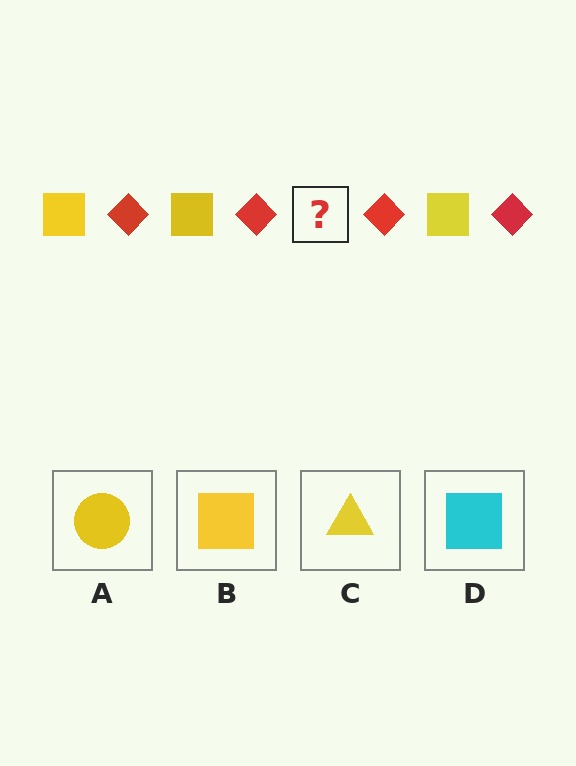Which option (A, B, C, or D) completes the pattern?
B.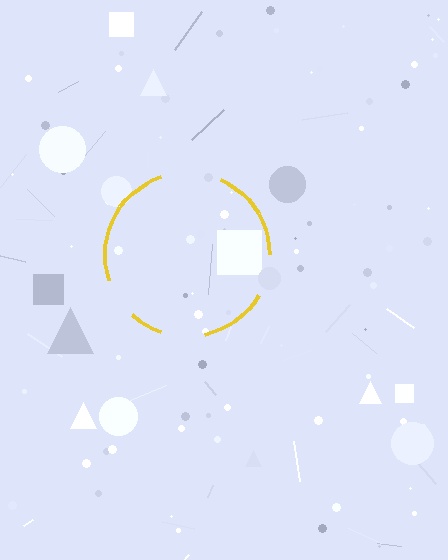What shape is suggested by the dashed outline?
The dashed outline suggests a circle.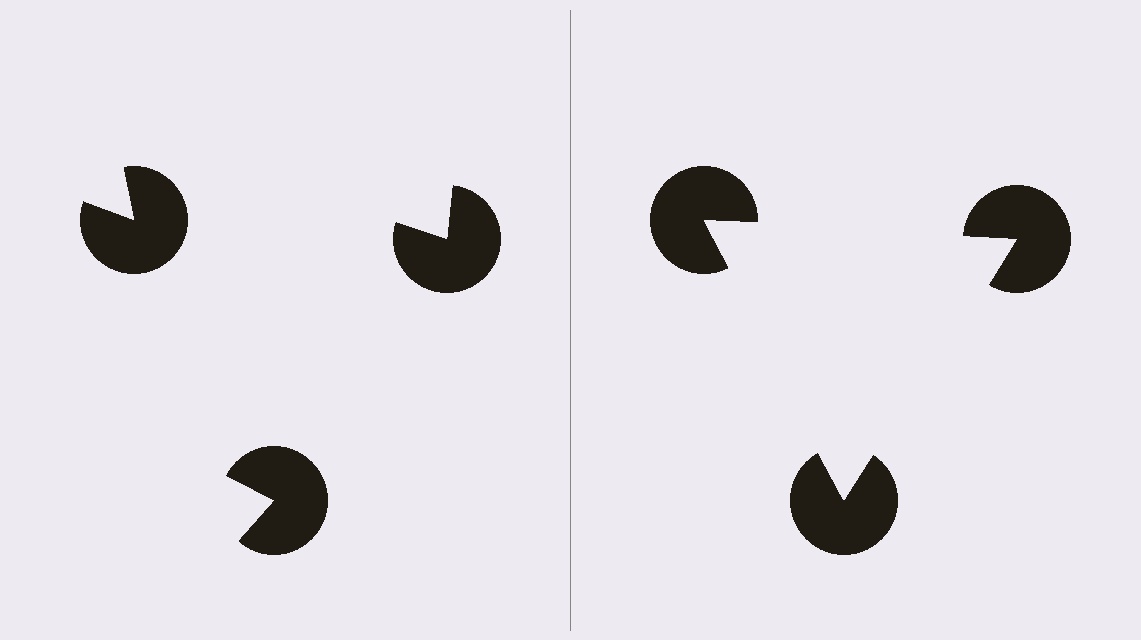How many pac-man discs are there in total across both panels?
6 — 3 on each side.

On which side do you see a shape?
An illusory triangle appears on the right side. On the left side the wedge cuts are rotated, so no coherent shape forms.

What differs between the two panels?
The pac-man discs are positioned identically on both sides; only the wedge orientations differ. On the right they align to a triangle; on the left they are misaligned.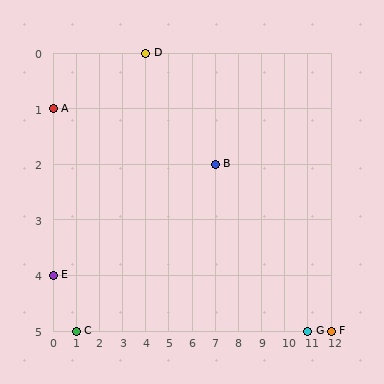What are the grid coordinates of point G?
Point G is at grid coordinates (11, 5).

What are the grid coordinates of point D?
Point D is at grid coordinates (4, 0).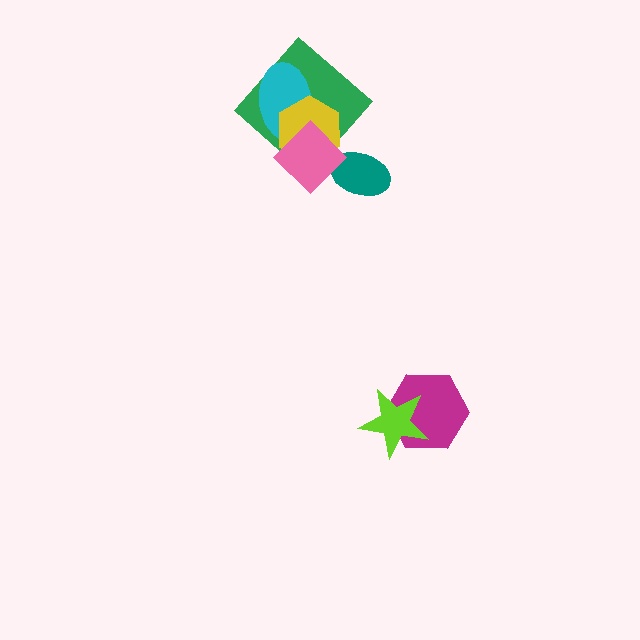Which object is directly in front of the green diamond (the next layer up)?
The cyan ellipse is directly in front of the green diamond.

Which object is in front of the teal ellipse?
The pink diamond is in front of the teal ellipse.